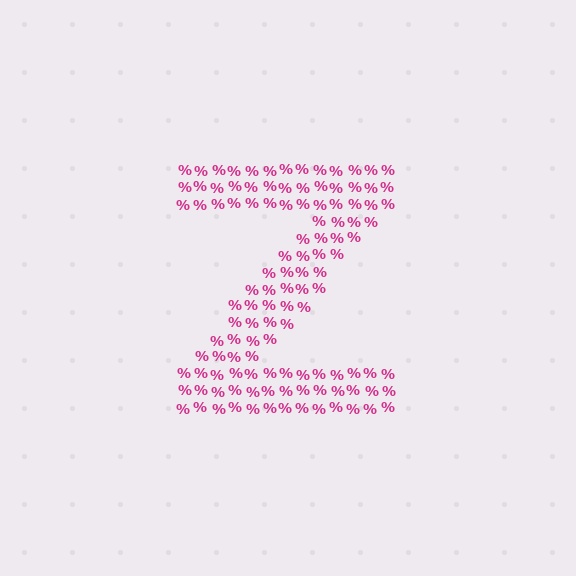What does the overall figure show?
The overall figure shows the letter Z.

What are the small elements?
The small elements are percent signs.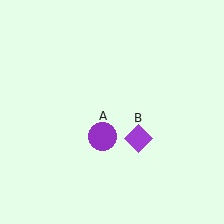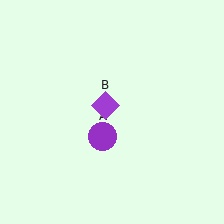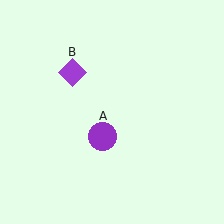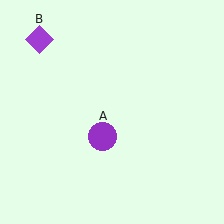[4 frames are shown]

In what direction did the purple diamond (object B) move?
The purple diamond (object B) moved up and to the left.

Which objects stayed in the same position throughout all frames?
Purple circle (object A) remained stationary.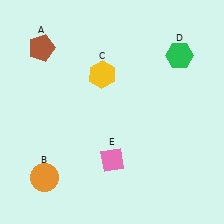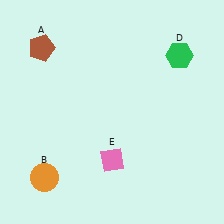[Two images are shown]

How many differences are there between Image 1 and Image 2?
There is 1 difference between the two images.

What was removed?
The yellow hexagon (C) was removed in Image 2.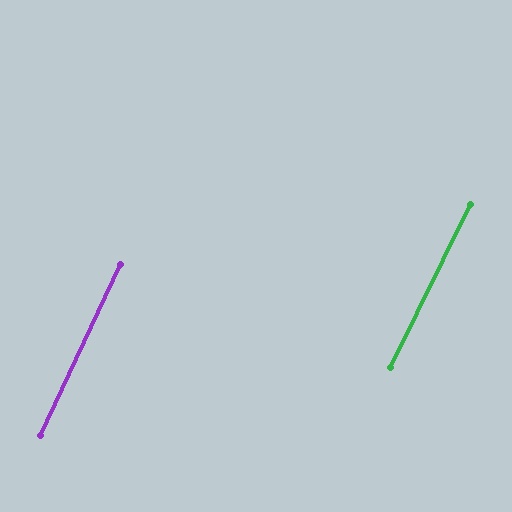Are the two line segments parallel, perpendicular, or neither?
Parallel — their directions differ by only 1.0°.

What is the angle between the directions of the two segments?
Approximately 1 degree.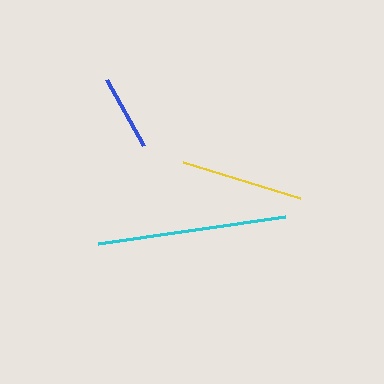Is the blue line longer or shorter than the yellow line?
The yellow line is longer than the blue line.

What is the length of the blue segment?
The blue segment is approximately 75 pixels long.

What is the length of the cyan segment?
The cyan segment is approximately 188 pixels long.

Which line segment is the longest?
The cyan line is the longest at approximately 188 pixels.